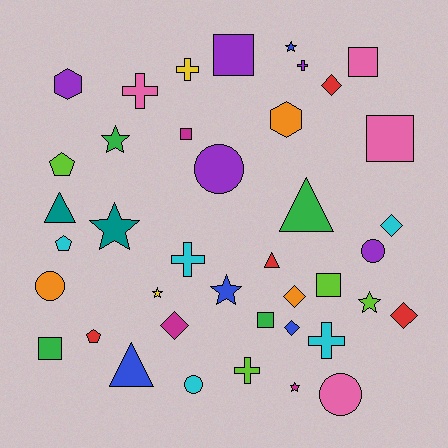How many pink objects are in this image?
There are 4 pink objects.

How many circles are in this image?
There are 5 circles.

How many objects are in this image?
There are 40 objects.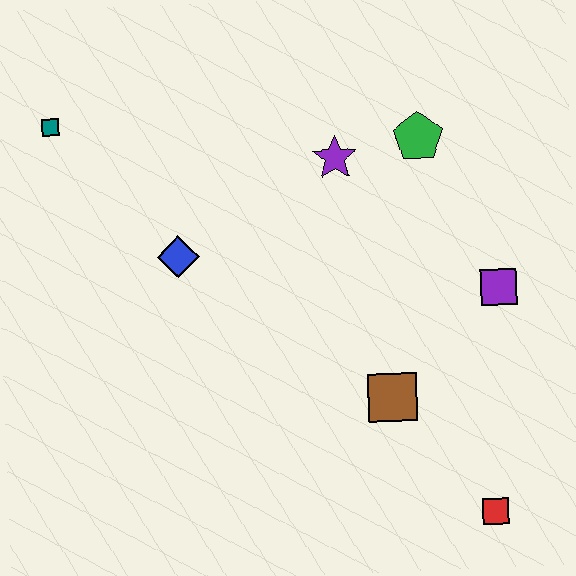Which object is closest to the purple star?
The green pentagon is closest to the purple star.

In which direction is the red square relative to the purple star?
The red square is below the purple star.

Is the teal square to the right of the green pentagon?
No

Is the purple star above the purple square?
Yes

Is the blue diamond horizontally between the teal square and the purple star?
Yes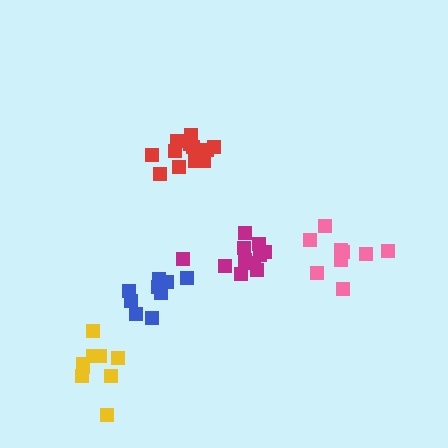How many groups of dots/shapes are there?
There are 5 groups.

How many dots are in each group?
Group 1: 9 dots, Group 2: 9 dots, Group 3: 11 dots, Group 4: 9 dots, Group 5: 12 dots (50 total).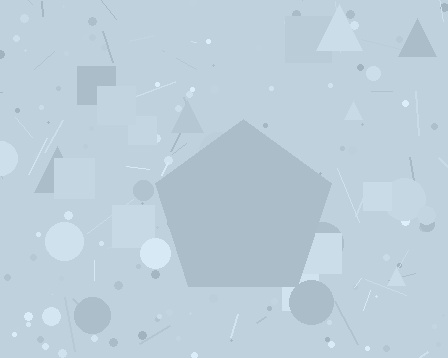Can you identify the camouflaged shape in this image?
The camouflaged shape is a pentagon.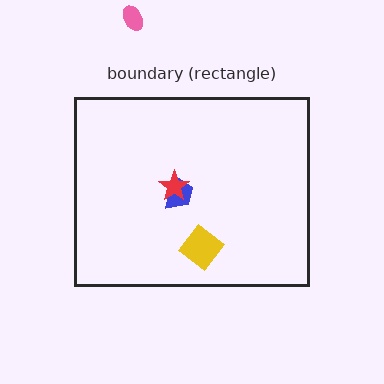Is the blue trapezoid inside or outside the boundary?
Inside.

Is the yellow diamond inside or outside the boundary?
Inside.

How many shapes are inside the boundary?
3 inside, 1 outside.